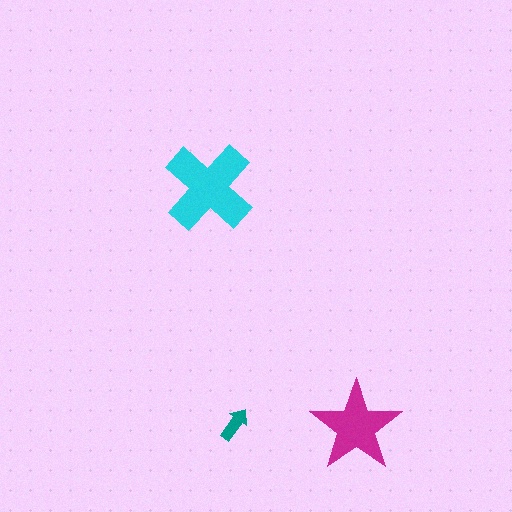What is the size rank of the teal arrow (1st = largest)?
3rd.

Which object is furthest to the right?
The magenta star is rightmost.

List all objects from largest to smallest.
The cyan cross, the magenta star, the teal arrow.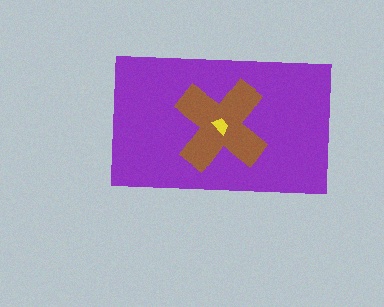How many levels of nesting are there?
3.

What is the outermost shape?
The purple rectangle.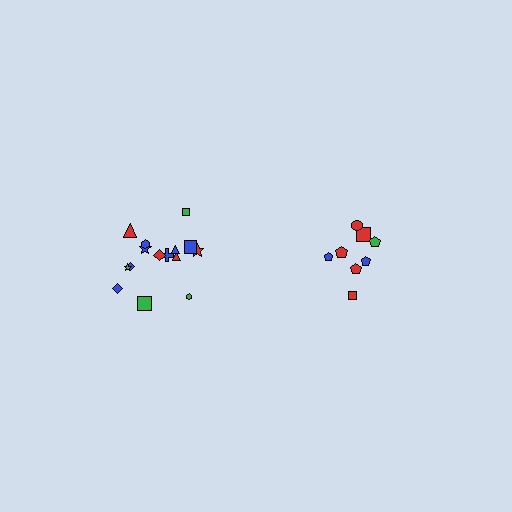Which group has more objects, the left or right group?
The left group.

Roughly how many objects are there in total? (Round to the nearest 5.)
Roughly 25 objects in total.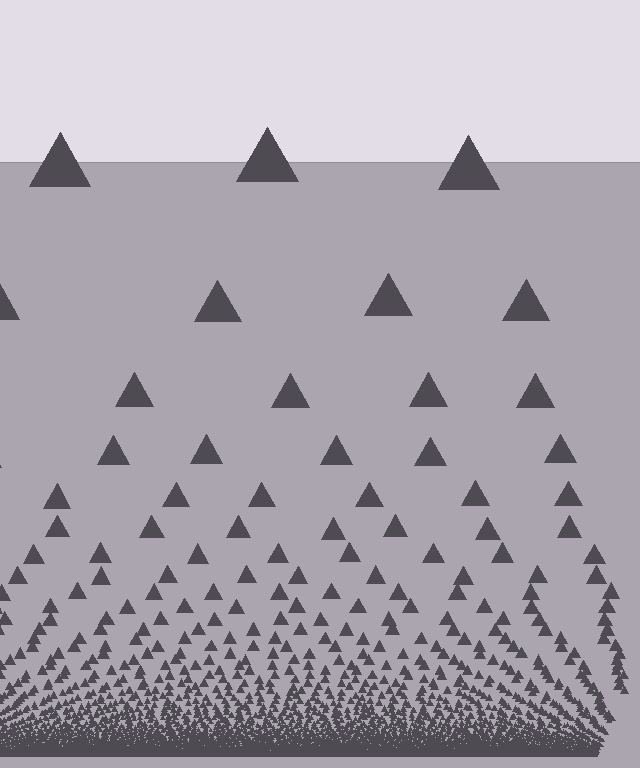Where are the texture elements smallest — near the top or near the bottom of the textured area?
Near the bottom.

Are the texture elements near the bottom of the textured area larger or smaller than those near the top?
Smaller. The gradient is inverted — elements near the bottom are smaller and denser.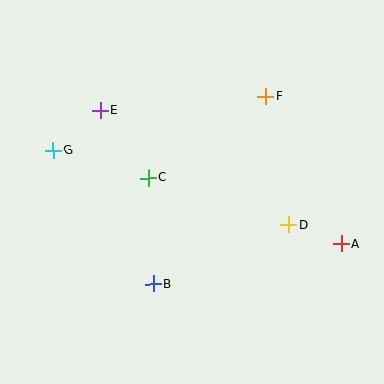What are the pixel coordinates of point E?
Point E is at (100, 110).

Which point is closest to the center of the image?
Point C at (148, 178) is closest to the center.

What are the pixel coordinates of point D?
Point D is at (289, 225).